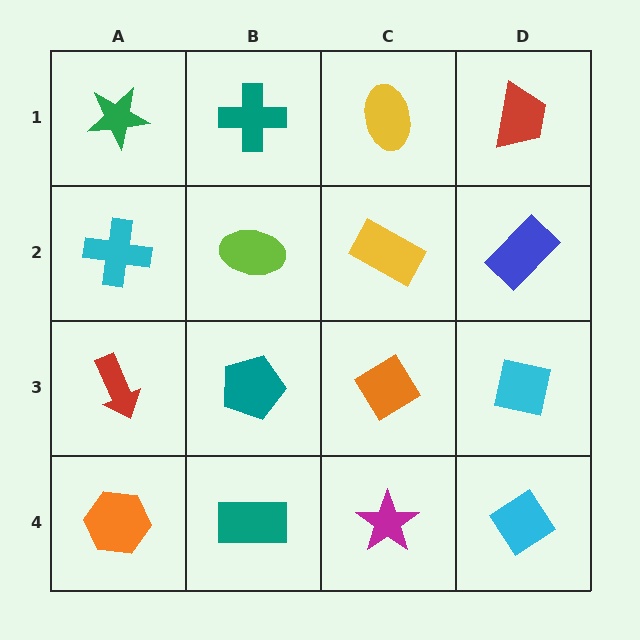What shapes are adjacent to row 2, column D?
A red trapezoid (row 1, column D), a cyan square (row 3, column D), a yellow rectangle (row 2, column C).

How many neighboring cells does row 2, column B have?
4.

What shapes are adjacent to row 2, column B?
A teal cross (row 1, column B), a teal pentagon (row 3, column B), a cyan cross (row 2, column A), a yellow rectangle (row 2, column C).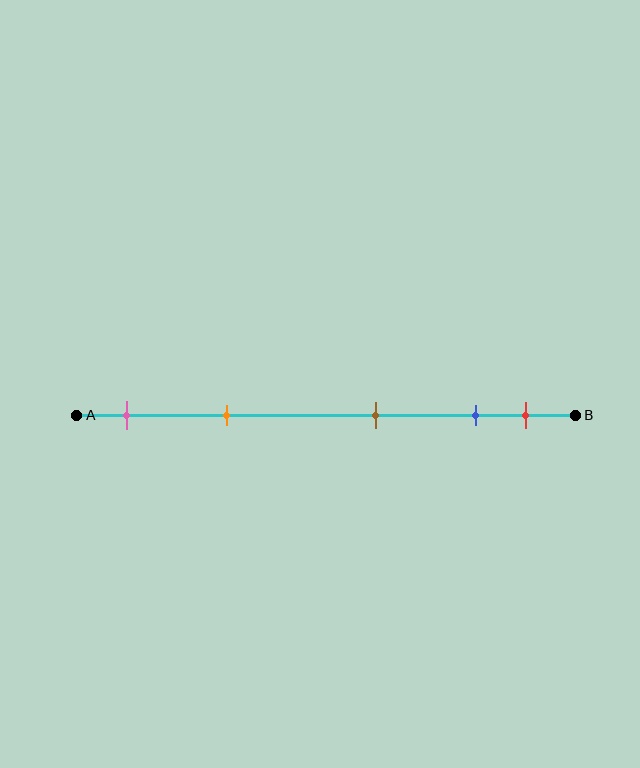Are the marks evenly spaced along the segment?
No, the marks are not evenly spaced.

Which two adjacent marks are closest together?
The blue and red marks are the closest adjacent pair.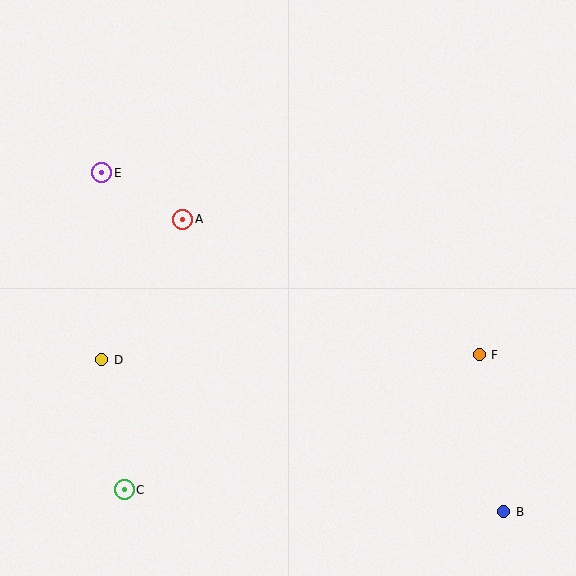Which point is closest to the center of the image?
Point A at (183, 219) is closest to the center.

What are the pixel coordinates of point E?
Point E is at (102, 173).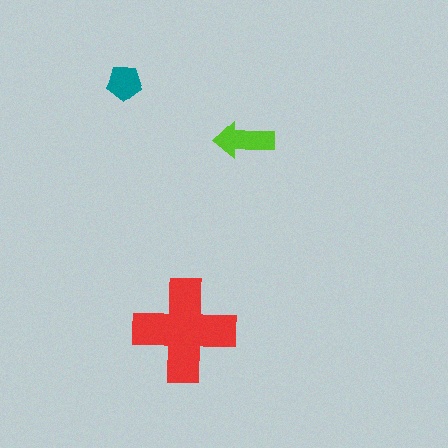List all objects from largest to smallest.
The red cross, the lime arrow, the teal pentagon.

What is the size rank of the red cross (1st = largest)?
1st.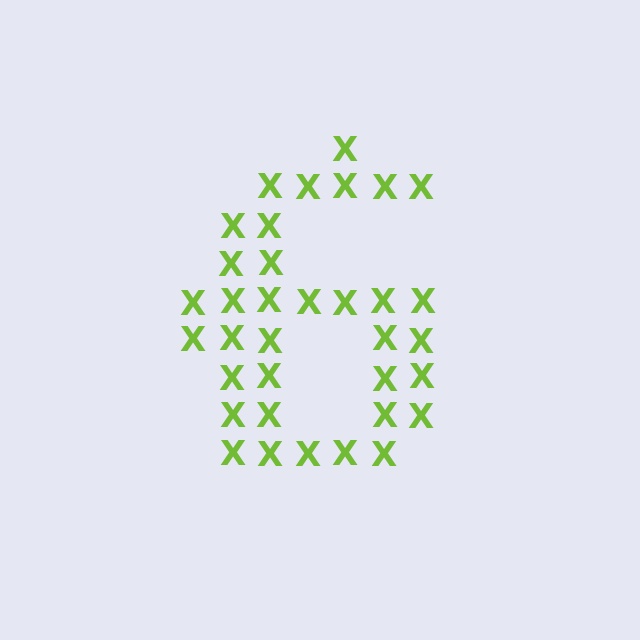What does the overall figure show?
The overall figure shows the digit 6.